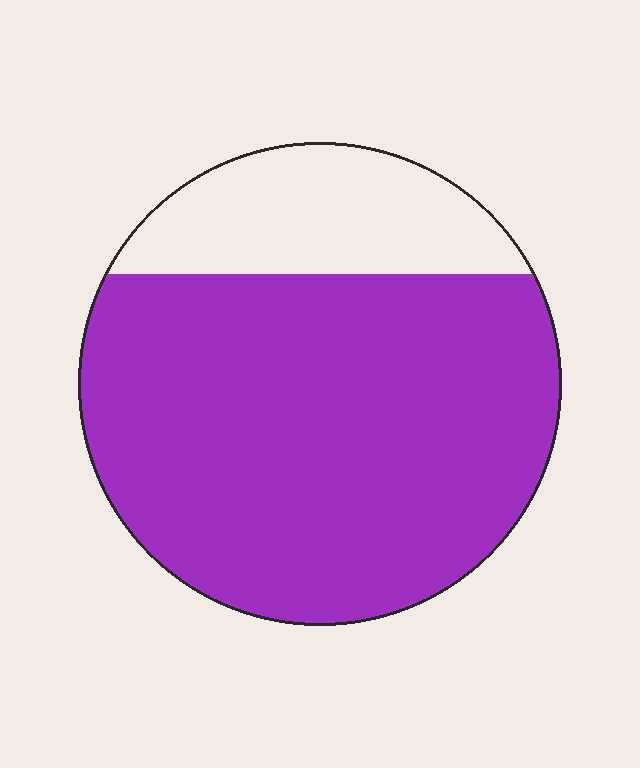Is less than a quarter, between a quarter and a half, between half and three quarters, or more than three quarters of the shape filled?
More than three quarters.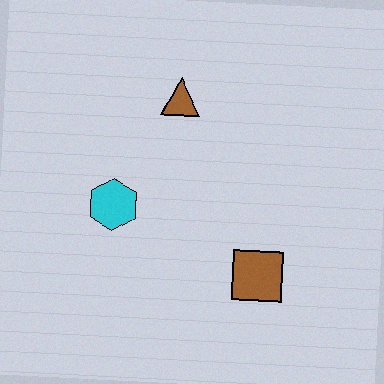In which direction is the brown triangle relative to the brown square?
The brown triangle is above the brown square.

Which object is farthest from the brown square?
The brown triangle is farthest from the brown square.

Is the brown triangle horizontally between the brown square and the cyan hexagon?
Yes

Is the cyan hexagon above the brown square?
Yes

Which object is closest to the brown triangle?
The cyan hexagon is closest to the brown triangle.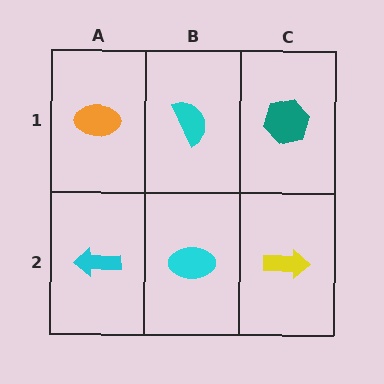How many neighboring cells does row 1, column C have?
2.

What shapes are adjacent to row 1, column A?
A cyan arrow (row 2, column A), a cyan semicircle (row 1, column B).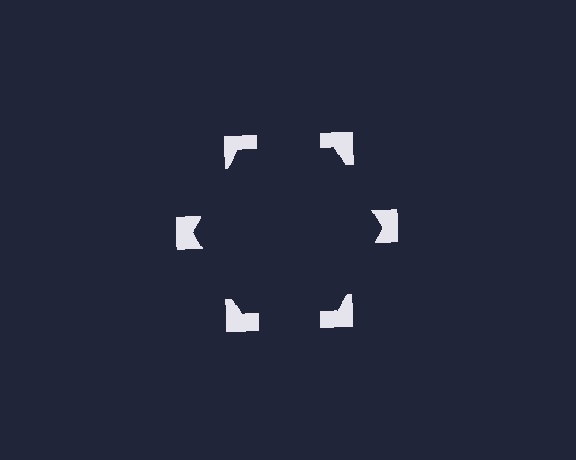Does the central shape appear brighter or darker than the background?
It typically appears slightly darker than the background, even though no actual brightness change is drawn.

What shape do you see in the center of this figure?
An illusory hexagon — its edges are inferred from the aligned wedge cuts in the notched squares, not physically drawn.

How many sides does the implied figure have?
6 sides.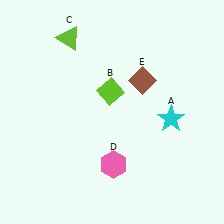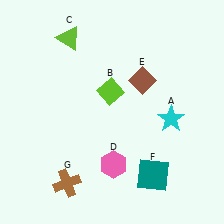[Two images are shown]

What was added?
A teal square (F), a brown cross (G) were added in Image 2.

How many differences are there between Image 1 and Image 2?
There are 2 differences between the two images.